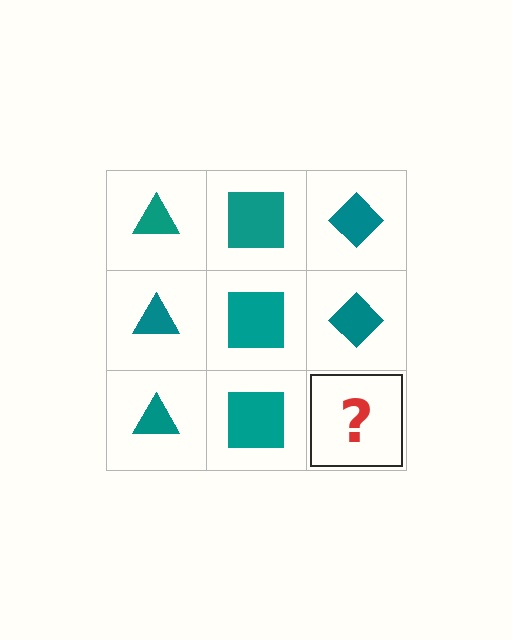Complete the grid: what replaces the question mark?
The question mark should be replaced with a teal diamond.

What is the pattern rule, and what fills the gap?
The rule is that each column has a consistent shape. The gap should be filled with a teal diamond.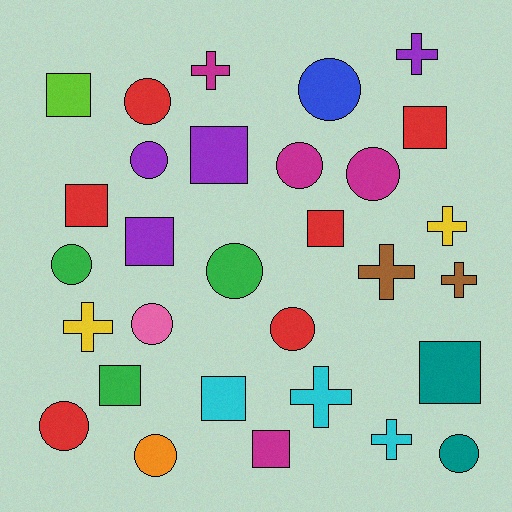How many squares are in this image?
There are 10 squares.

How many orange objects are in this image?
There is 1 orange object.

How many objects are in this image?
There are 30 objects.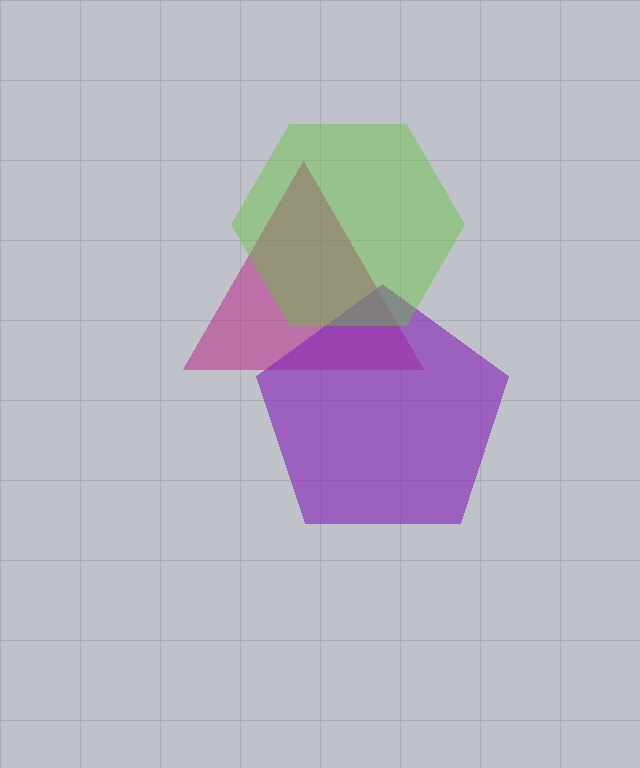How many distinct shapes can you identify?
There are 3 distinct shapes: a magenta triangle, a purple pentagon, a lime hexagon.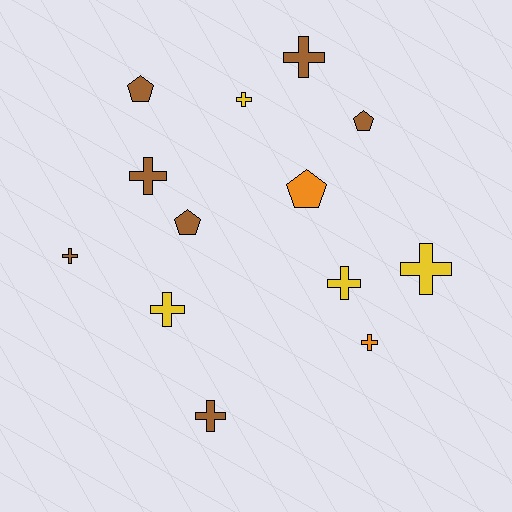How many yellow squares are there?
There are no yellow squares.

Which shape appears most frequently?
Cross, with 9 objects.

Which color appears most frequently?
Brown, with 7 objects.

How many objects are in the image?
There are 13 objects.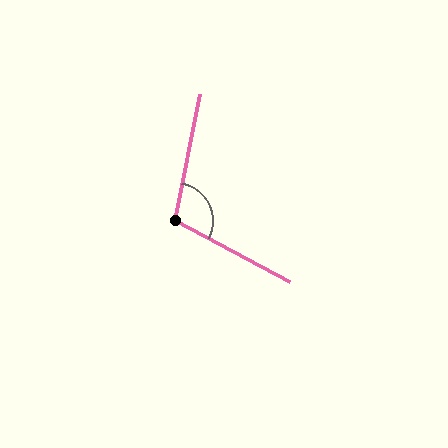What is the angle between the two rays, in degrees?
Approximately 107 degrees.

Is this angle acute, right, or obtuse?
It is obtuse.